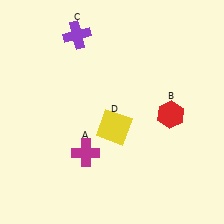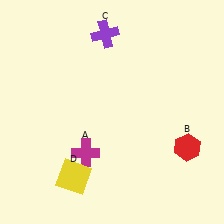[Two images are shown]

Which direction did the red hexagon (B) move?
The red hexagon (B) moved down.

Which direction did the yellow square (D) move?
The yellow square (D) moved down.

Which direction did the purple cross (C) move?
The purple cross (C) moved right.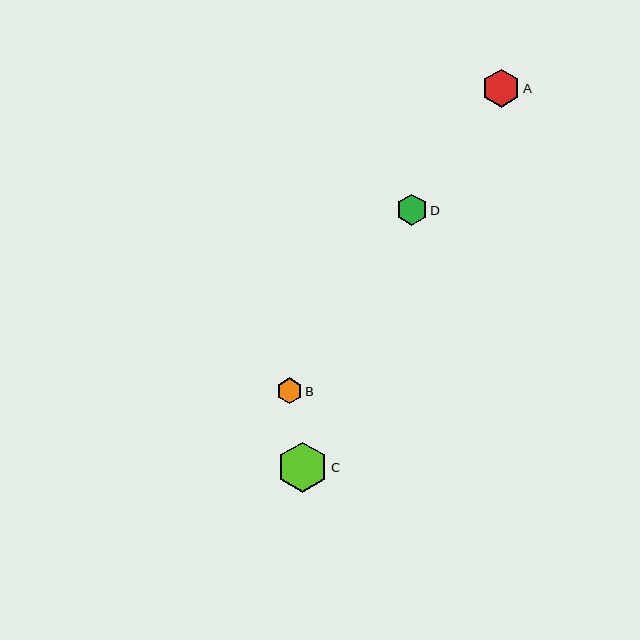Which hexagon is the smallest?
Hexagon B is the smallest with a size of approximately 26 pixels.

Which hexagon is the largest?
Hexagon C is the largest with a size of approximately 50 pixels.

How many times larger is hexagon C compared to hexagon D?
Hexagon C is approximately 1.6 times the size of hexagon D.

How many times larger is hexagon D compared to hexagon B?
Hexagon D is approximately 1.2 times the size of hexagon B.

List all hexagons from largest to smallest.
From largest to smallest: C, A, D, B.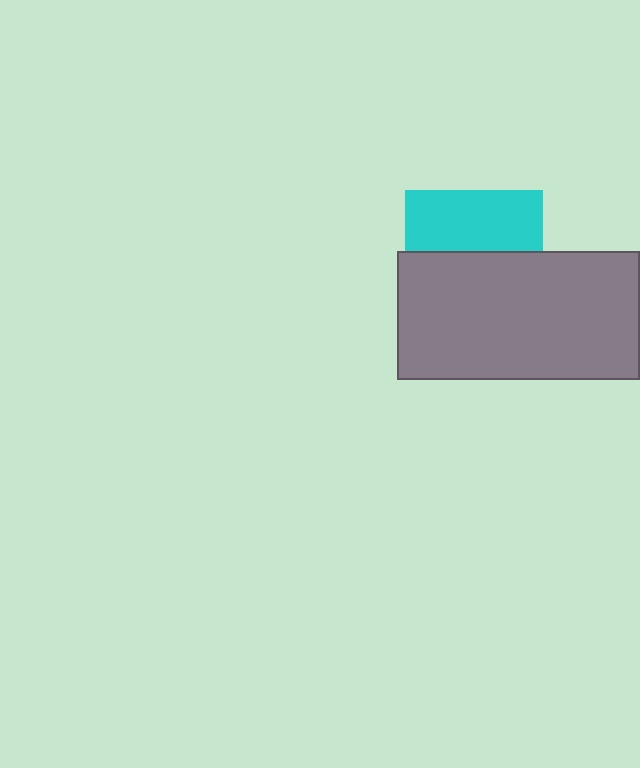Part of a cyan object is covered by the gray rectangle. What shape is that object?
It is a square.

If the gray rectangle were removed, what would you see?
You would see the complete cyan square.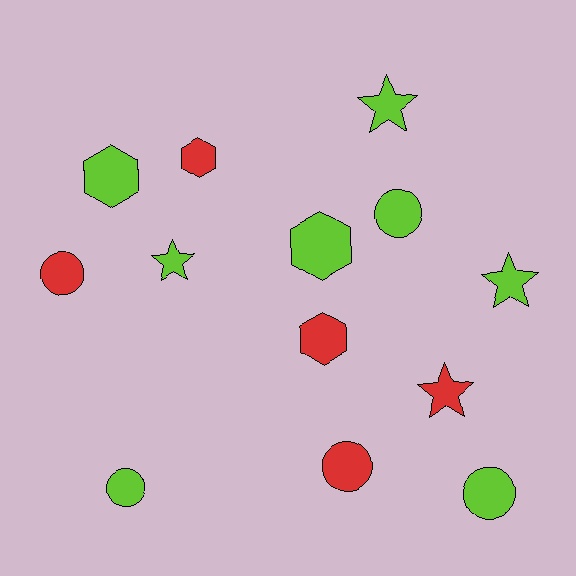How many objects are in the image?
There are 13 objects.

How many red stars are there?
There is 1 red star.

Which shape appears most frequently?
Circle, with 5 objects.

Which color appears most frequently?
Lime, with 8 objects.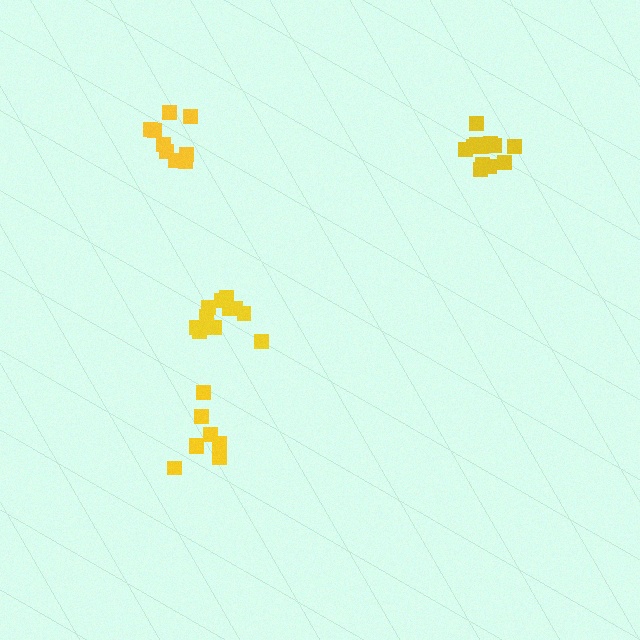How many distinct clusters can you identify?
There are 4 distinct clusters.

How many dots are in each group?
Group 1: 12 dots, Group 2: 9 dots, Group 3: 11 dots, Group 4: 8 dots (40 total).